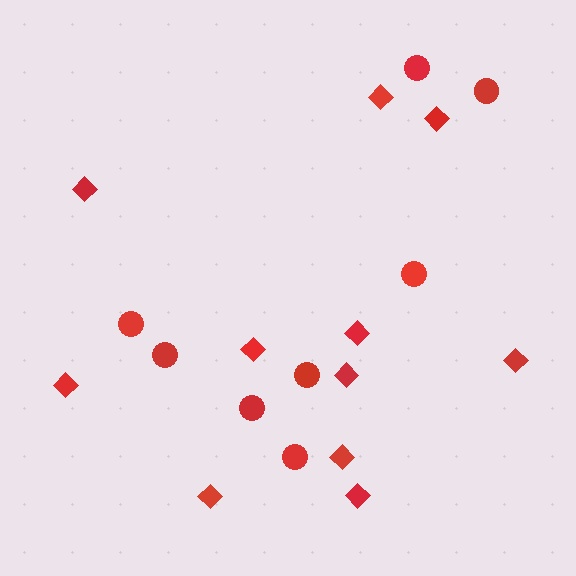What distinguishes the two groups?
There are 2 groups: one group of circles (8) and one group of diamonds (11).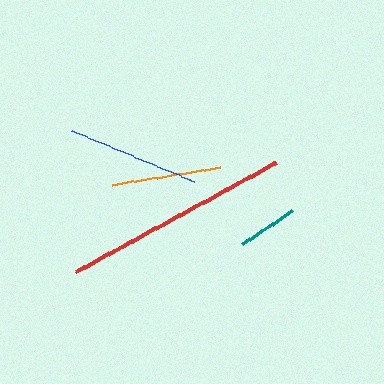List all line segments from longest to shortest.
From longest to shortest: red, blue, orange, teal.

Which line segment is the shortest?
The teal line is the shortest at approximately 61 pixels.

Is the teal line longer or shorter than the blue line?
The blue line is longer than the teal line.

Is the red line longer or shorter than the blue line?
The red line is longer than the blue line.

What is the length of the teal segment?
The teal segment is approximately 61 pixels long.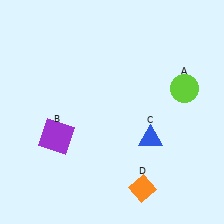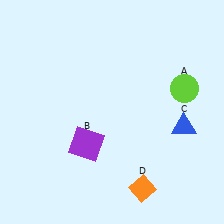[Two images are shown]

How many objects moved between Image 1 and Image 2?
2 objects moved between the two images.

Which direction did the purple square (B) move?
The purple square (B) moved right.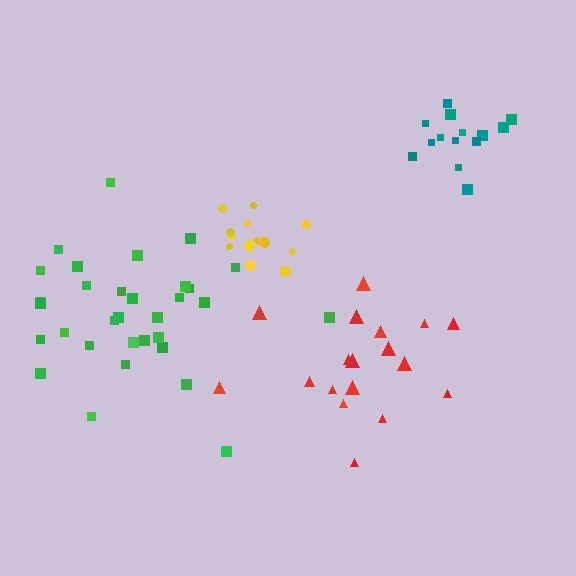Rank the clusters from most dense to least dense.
yellow, teal, green, red.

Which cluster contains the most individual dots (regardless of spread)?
Green (32).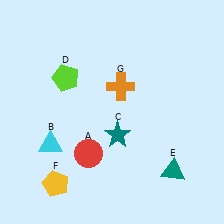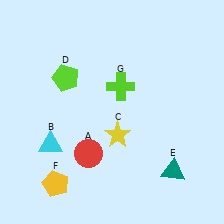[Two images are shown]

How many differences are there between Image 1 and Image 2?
There are 2 differences between the two images.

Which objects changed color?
C changed from teal to yellow. G changed from orange to lime.